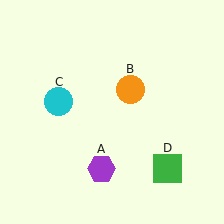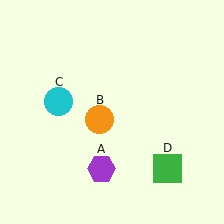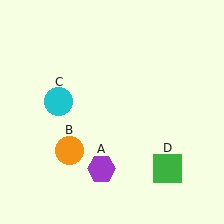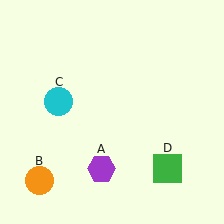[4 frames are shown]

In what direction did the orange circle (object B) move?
The orange circle (object B) moved down and to the left.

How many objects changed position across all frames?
1 object changed position: orange circle (object B).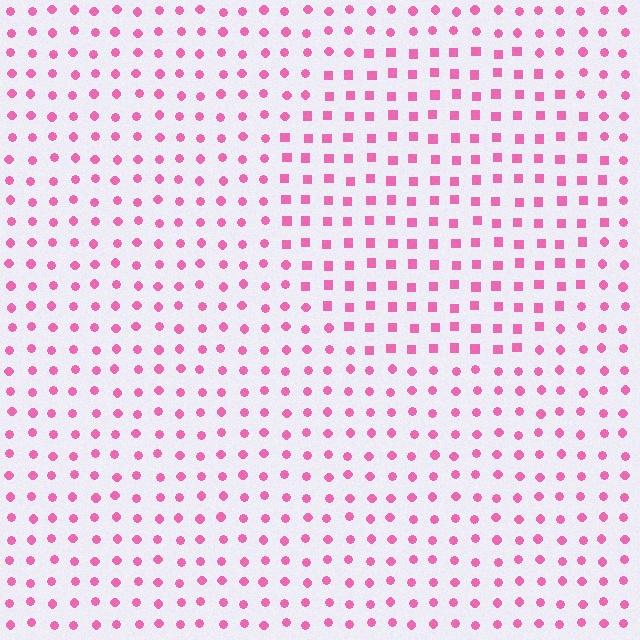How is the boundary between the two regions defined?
The boundary is defined by a change in element shape: squares inside vs. circles outside. All elements share the same color and spacing.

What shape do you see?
I see a circle.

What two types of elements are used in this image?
The image uses squares inside the circle region and circles outside it.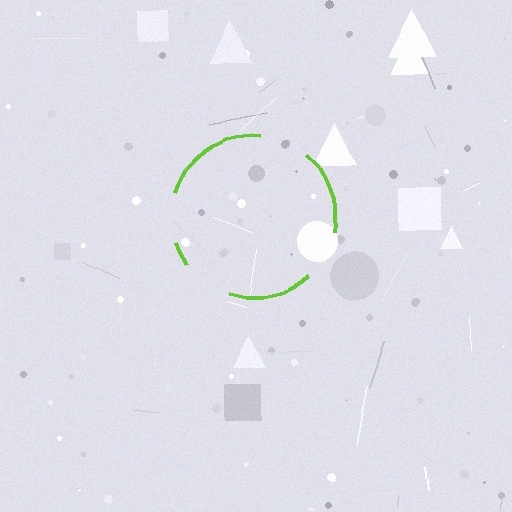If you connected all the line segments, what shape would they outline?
They would outline a circle.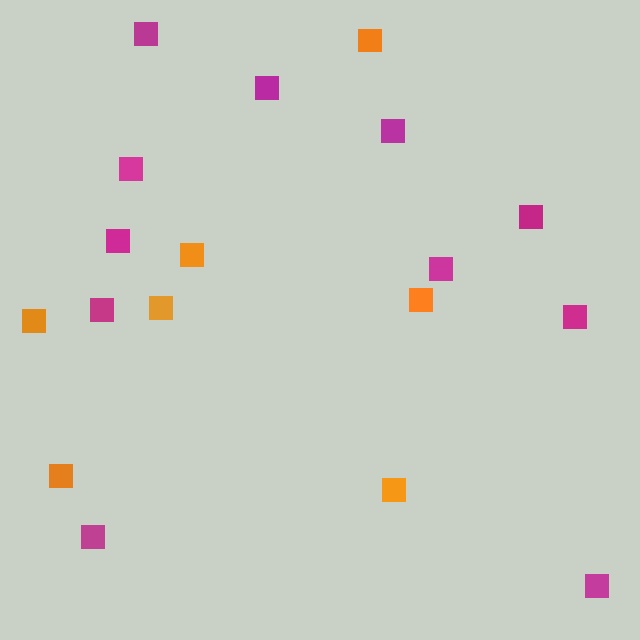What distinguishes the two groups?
There are 2 groups: one group of orange squares (7) and one group of magenta squares (11).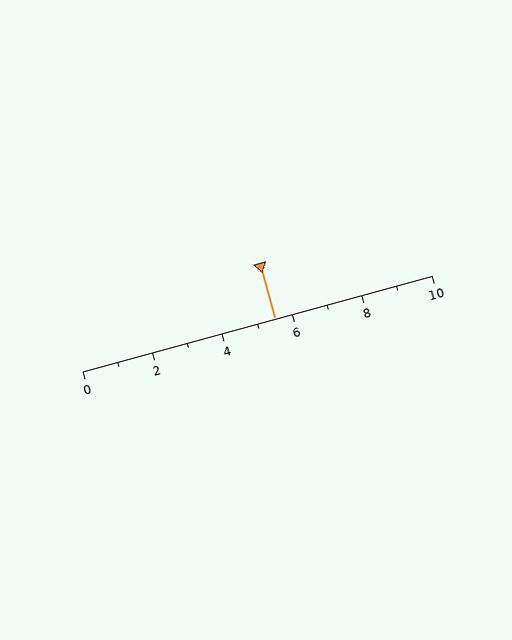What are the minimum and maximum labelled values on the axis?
The axis runs from 0 to 10.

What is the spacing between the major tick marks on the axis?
The major ticks are spaced 2 apart.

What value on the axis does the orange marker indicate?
The marker indicates approximately 5.5.